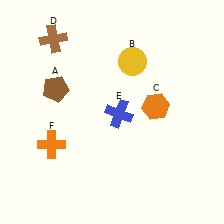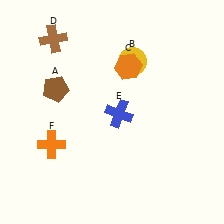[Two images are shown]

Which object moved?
The orange hexagon (C) moved up.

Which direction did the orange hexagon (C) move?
The orange hexagon (C) moved up.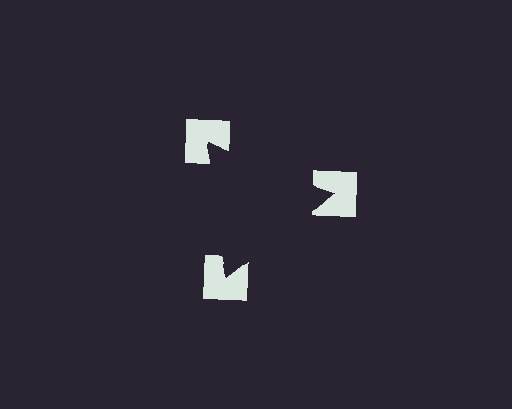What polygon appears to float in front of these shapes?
An illusory triangle — its edges are inferred from the aligned wedge cuts in the notched squares, not physically drawn.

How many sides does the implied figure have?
3 sides.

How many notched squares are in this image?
There are 3 — one at each vertex of the illusory triangle.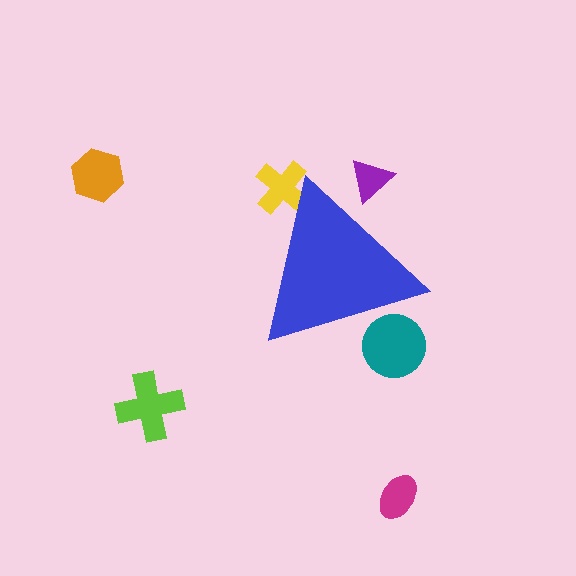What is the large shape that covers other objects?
A blue triangle.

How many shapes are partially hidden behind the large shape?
3 shapes are partially hidden.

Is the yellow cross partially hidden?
Yes, the yellow cross is partially hidden behind the blue triangle.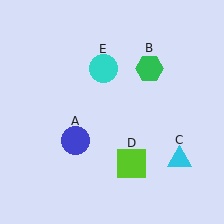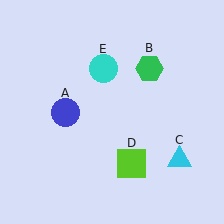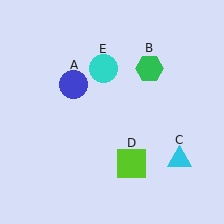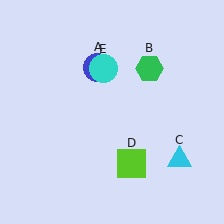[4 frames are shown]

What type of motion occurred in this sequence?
The blue circle (object A) rotated clockwise around the center of the scene.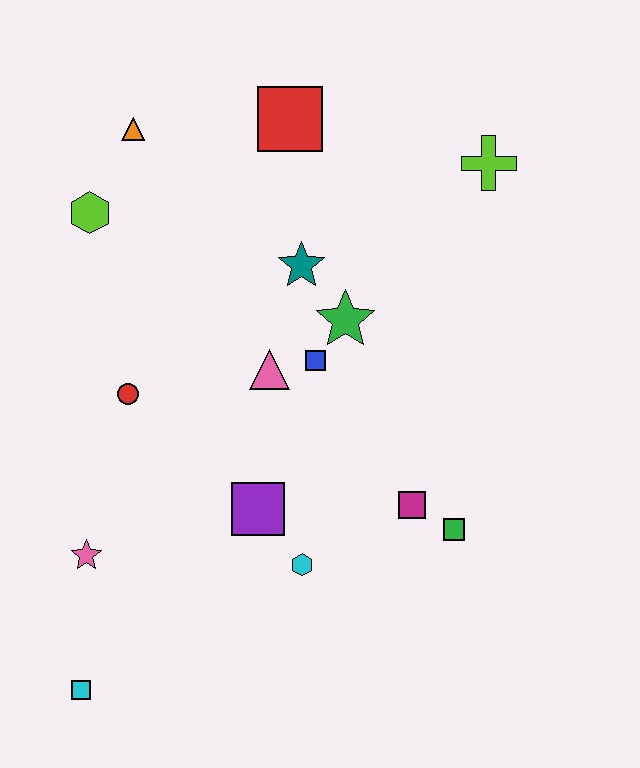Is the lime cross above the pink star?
Yes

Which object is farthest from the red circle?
The lime cross is farthest from the red circle.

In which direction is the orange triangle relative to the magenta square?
The orange triangle is above the magenta square.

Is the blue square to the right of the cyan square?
Yes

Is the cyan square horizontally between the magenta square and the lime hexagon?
No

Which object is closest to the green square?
The magenta square is closest to the green square.